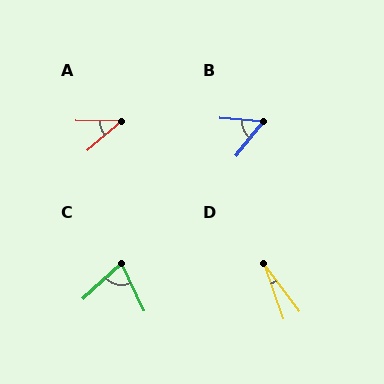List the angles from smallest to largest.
D (17°), A (41°), B (56°), C (74°).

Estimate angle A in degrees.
Approximately 41 degrees.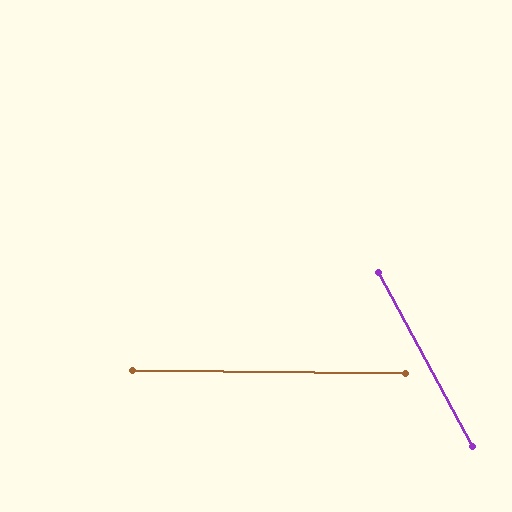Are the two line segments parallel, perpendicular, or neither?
Neither parallel nor perpendicular — they differ by about 61°.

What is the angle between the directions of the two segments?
Approximately 61 degrees.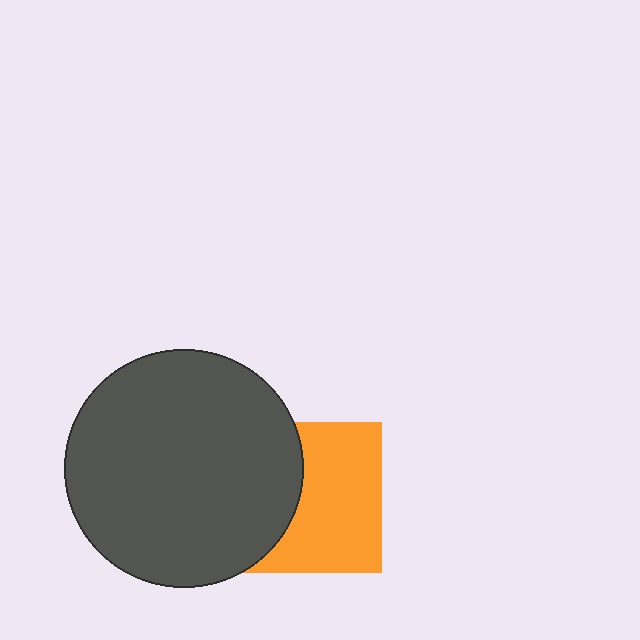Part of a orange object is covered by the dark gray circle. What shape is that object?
It is a square.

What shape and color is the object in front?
The object in front is a dark gray circle.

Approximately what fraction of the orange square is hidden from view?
Roughly 39% of the orange square is hidden behind the dark gray circle.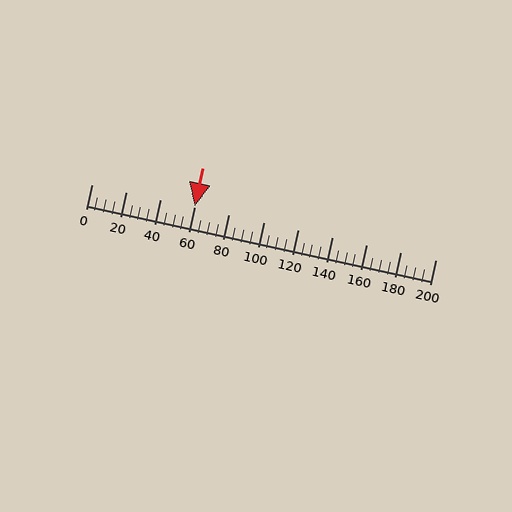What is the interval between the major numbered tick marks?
The major tick marks are spaced 20 units apart.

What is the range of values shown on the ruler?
The ruler shows values from 0 to 200.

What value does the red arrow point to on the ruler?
The red arrow points to approximately 60.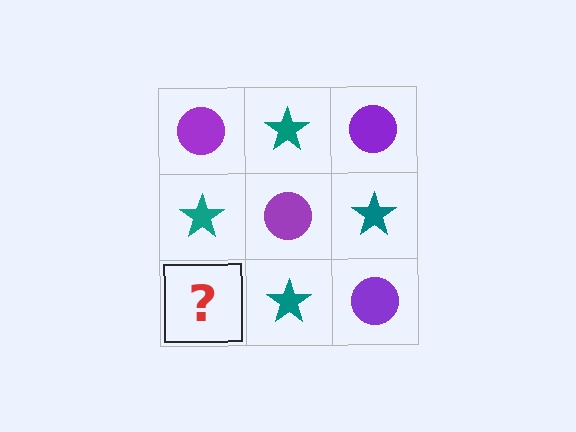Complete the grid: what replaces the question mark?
The question mark should be replaced with a purple circle.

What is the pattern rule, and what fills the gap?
The rule is that it alternates purple circle and teal star in a checkerboard pattern. The gap should be filled with a purple circle.